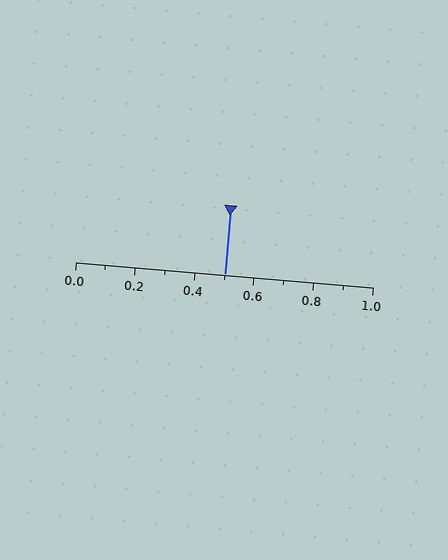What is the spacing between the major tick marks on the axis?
The major ticks are spaced 0.2 apart.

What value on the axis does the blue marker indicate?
The marker indicates approximately 0.5.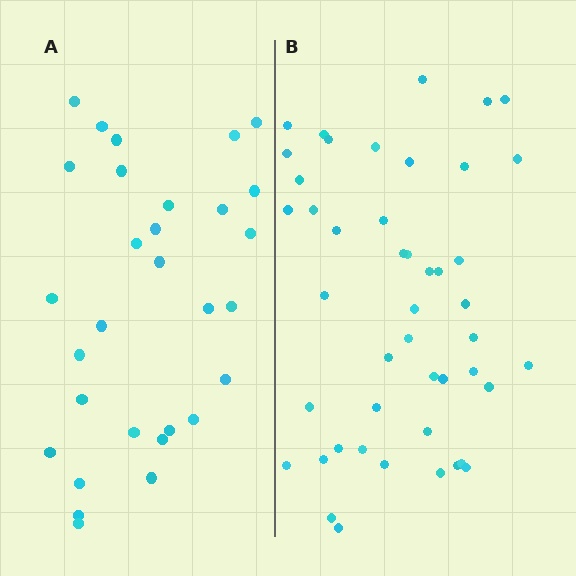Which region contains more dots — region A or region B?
Region B (the right region) has more dots.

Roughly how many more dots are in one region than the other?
Region B has approximately 15 more dots than region A.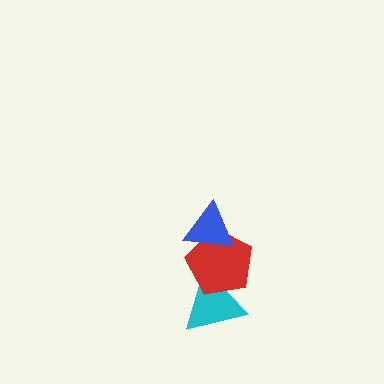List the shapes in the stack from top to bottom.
From top to bottom: the blue triangle, the red pentagon, the cyan triangle.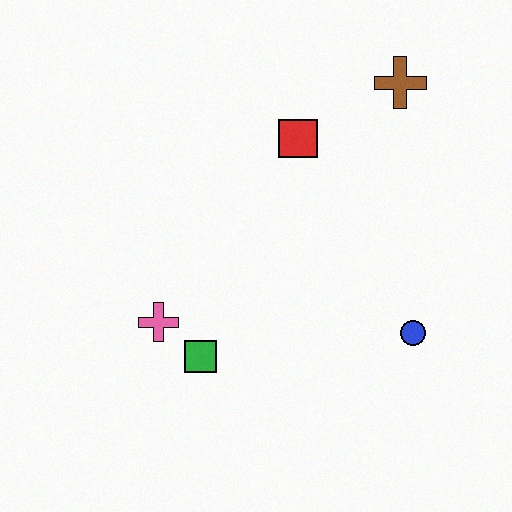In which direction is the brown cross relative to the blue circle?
The brown cross is above the blue circle.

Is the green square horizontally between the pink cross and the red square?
Yes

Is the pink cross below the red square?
Yes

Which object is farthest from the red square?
The green square is farthest from the red square.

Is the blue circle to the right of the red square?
Yes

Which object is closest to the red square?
The brown cross is closest to the red square.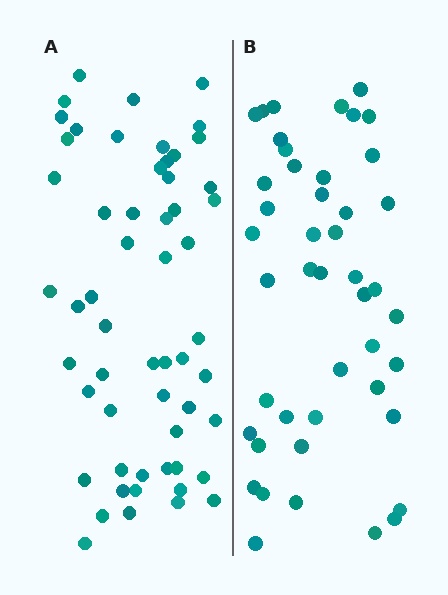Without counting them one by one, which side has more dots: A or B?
Region A (the left region) has more dots.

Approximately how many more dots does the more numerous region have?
Region A has roughly 12 or so more dots than region B.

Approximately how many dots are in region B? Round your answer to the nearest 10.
About 40 dots. (The exact count is 45, which rounds to 40.)